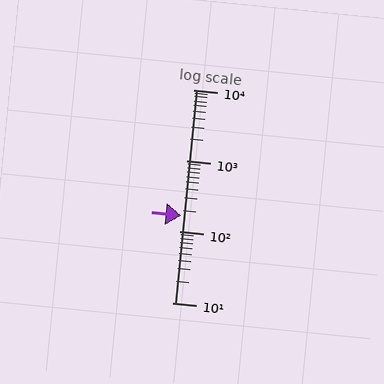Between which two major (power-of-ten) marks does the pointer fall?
The pointer is between 100 and 1000.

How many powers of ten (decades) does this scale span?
The scale spans 3 decades, from 10 to 10000.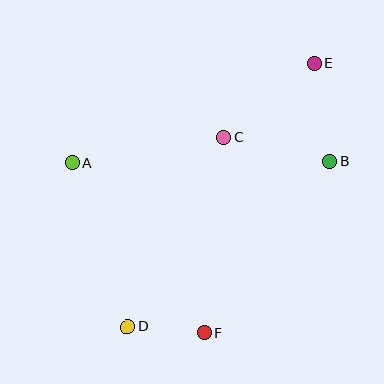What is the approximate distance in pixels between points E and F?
The distance between E and F is approximately 291 pixels.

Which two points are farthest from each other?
Points D and E are farthest from each other.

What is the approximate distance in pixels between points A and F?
The distance between A and F is approximately 216 pixels.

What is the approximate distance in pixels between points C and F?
The distance between C and F is approximately 197 pixels.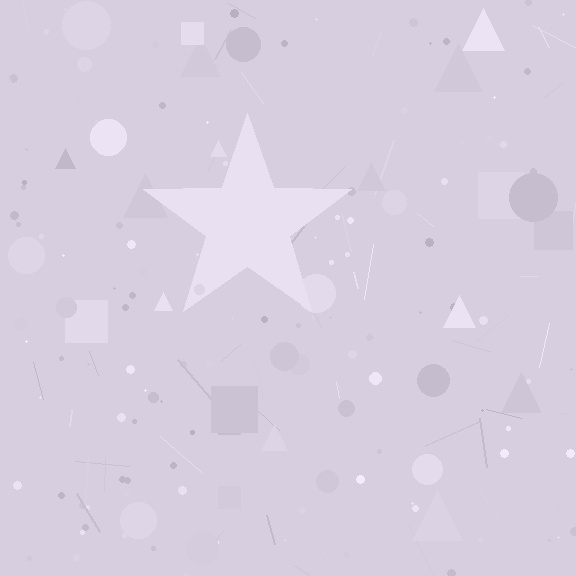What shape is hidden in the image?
A star is hidden in the image.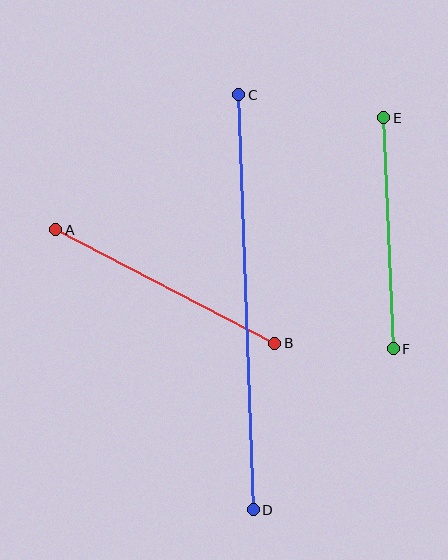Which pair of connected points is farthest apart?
Points C and D are farthest apart.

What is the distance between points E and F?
The distance is approximately 231 pixels.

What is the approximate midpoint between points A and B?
The midpoint is at approximately (165, 286) pixels.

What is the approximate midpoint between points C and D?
The midpoint is at approximately (246, 302) pixels.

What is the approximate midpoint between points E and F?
The midpoint is at approximately (389, 233) pixels.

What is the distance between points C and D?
The distance is approximately 415 pixels.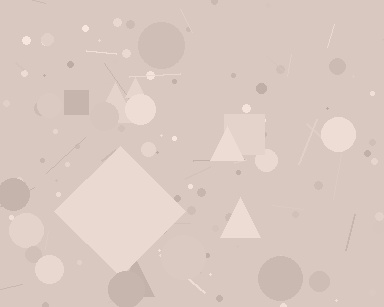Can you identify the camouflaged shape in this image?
The camouflaged shape is a diamond.